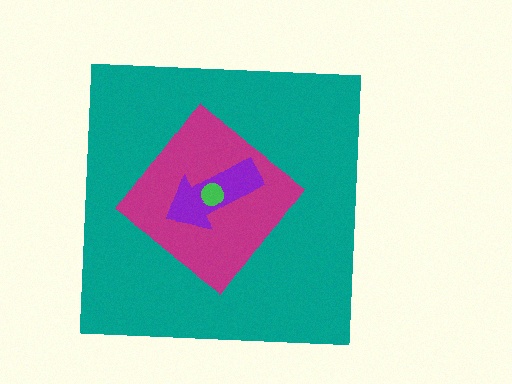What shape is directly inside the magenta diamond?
The purple arrow.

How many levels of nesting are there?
4.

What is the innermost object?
The green circle.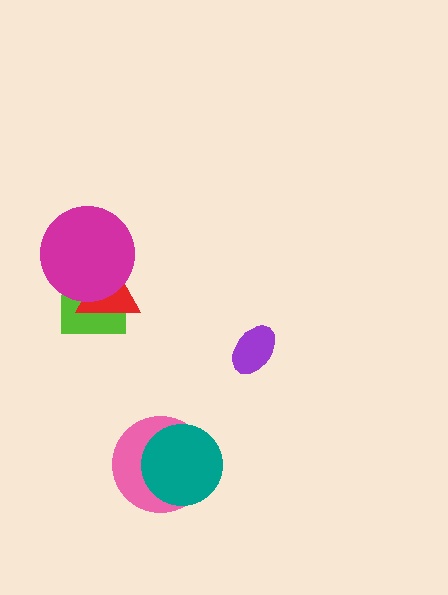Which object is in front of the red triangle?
The magenta circle is in front of the red triangle.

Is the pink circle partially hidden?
Yes, it is partially covered by another shape.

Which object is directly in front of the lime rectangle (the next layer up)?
The red triangle is directly in front of the lime rectangle.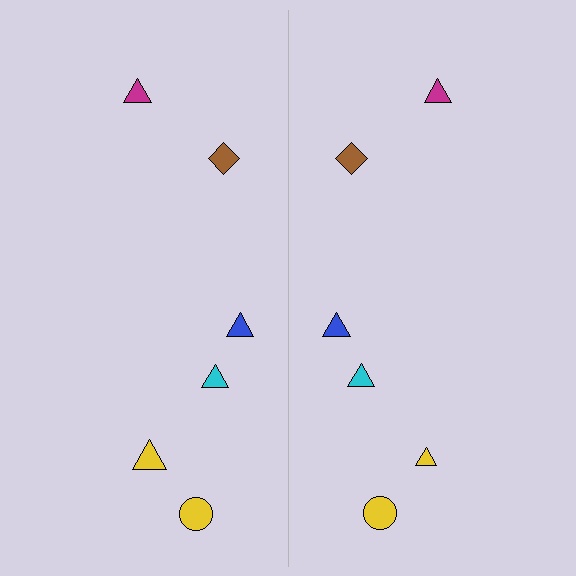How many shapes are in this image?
There are 12 shapes in this image.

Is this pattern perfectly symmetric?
No, the pattern is not perfectly symmetric. The yellow triangle on the right side has a different size than its mirror counterpart.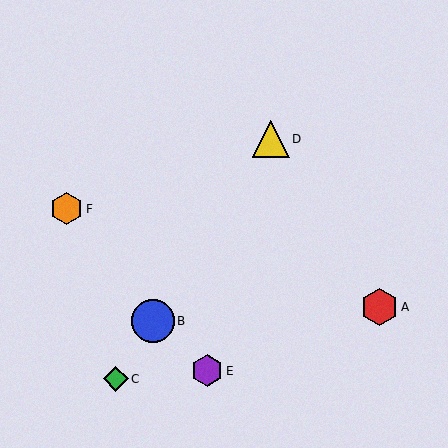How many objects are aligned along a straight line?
3 objects (B, C, D) are aligned along a straight line.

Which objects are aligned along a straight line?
Objects B, C, D are aligned along a straight line.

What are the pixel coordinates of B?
Object B is at (153, 321).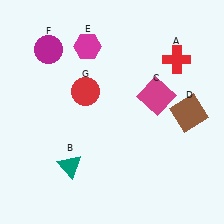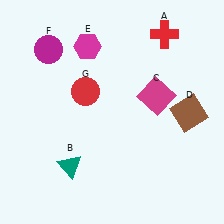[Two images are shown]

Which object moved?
The red cross (A) moved up.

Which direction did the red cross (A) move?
The red cross (A) moved up.